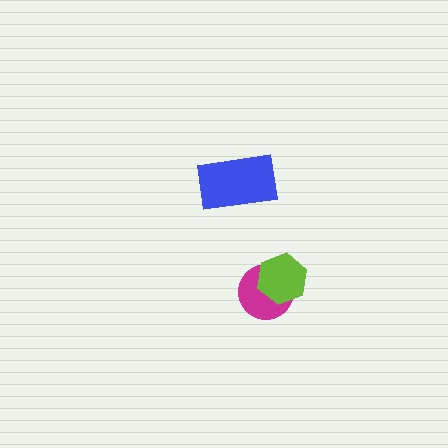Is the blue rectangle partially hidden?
No, no other shape covers it.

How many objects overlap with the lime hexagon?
1 object overlaps with the lime hexagon.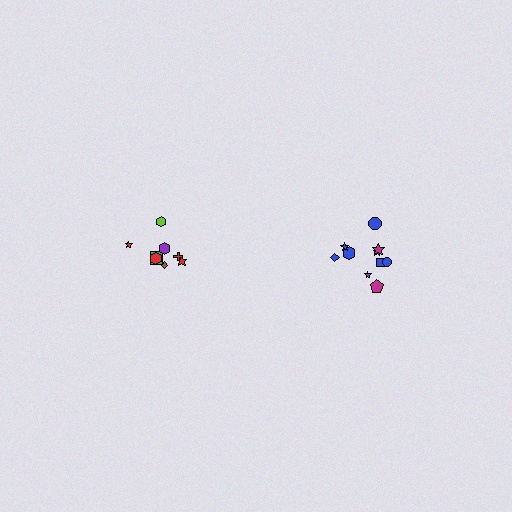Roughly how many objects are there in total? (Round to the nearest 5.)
Roughly 20 objects in total.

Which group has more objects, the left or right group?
The right group.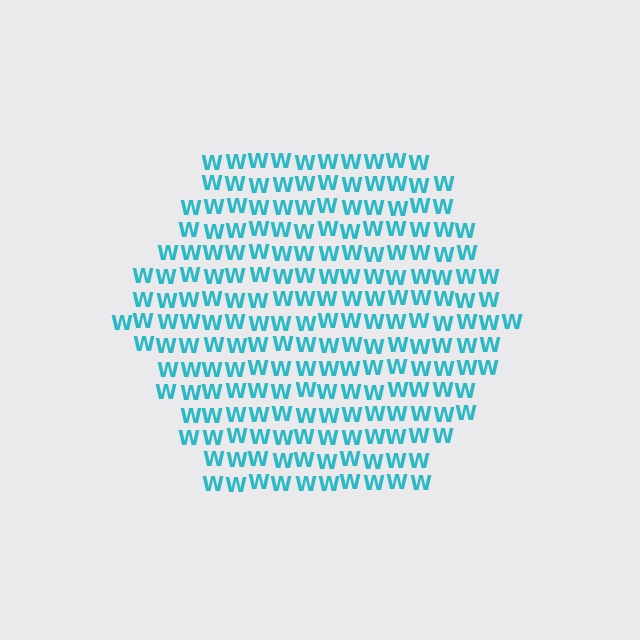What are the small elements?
The small elements are letter W's.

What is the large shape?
The large shape is a hexagon.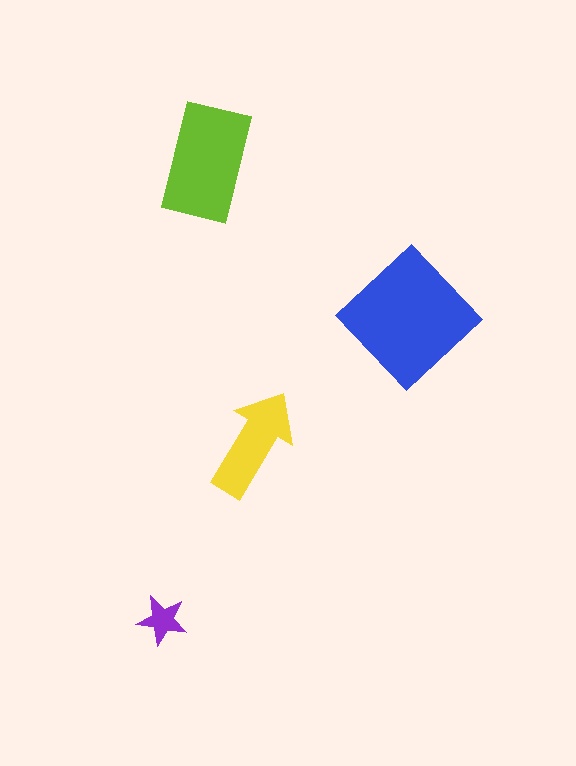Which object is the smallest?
The purple star.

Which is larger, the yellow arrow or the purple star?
The yellow arrow.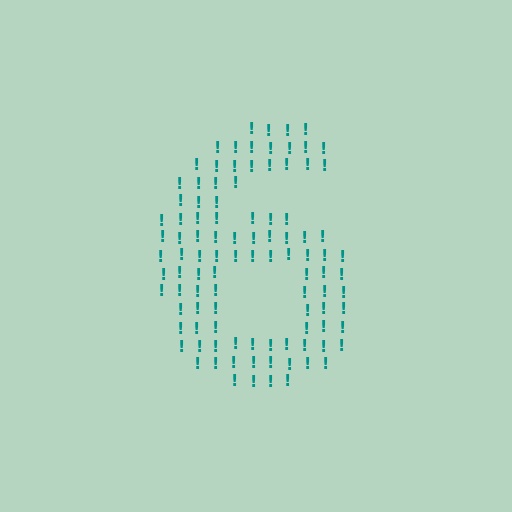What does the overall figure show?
The overall figure shows the digit 6.